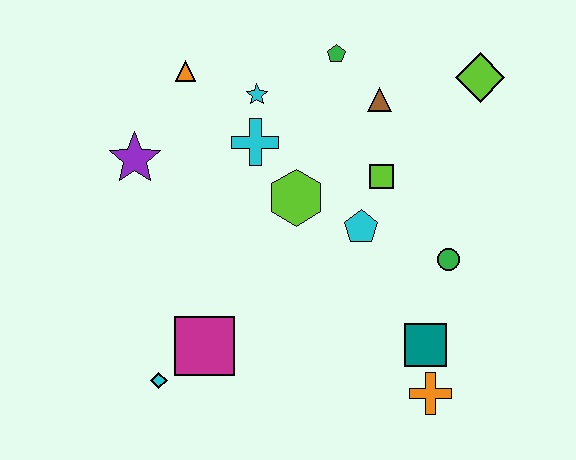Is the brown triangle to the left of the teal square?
Yes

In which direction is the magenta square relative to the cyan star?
The magenta square is below the cyan star.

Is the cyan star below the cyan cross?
No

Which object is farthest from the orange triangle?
The orange cross is farthest from the orange triangle.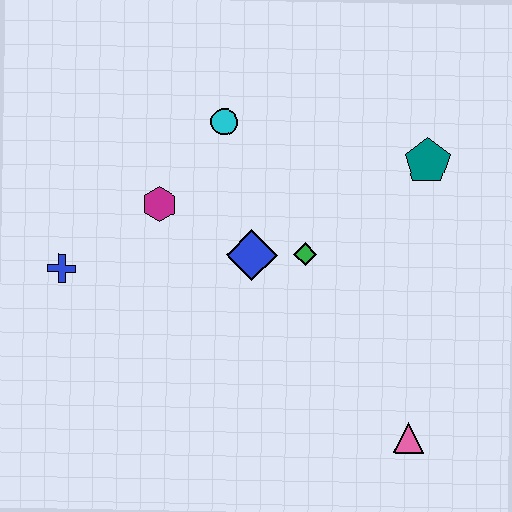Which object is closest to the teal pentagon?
The green diamond is closest to the teal pentagon.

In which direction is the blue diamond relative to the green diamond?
The blue diamond is to the left of the green diamond.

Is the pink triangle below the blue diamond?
Yes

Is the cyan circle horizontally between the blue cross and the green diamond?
Yes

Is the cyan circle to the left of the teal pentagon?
Yes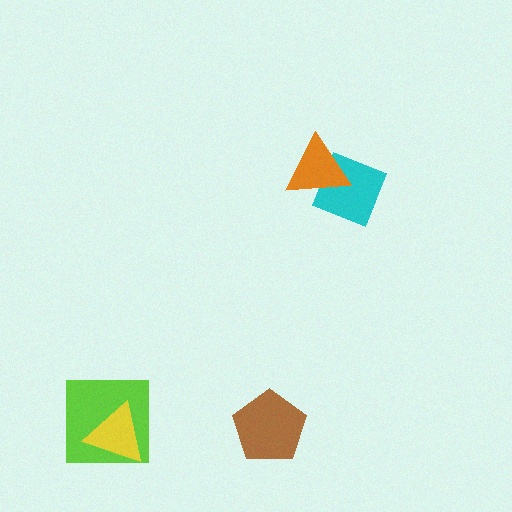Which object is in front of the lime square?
The yellow triangle is in front of the lime square.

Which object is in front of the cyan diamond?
The orange triangle is in front of the cyan diamond.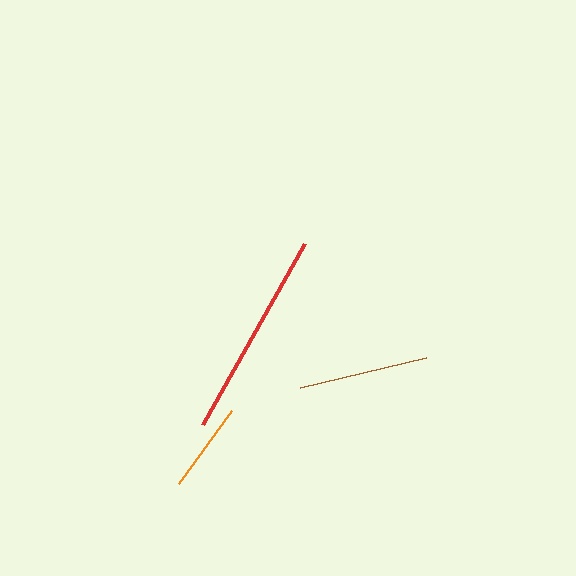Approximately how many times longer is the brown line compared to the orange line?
The brown line is approximately 1.4 times the length of the orange line.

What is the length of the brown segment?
The brown segment is approximately 130 pixels long.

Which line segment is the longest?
The red line is the longest at approximately 207 pixels.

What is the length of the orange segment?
The orange segment is approximately 91 pixels long.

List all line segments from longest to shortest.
From longest to shortest: red, brown, orange.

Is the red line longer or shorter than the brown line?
The red line is longer than the brown line.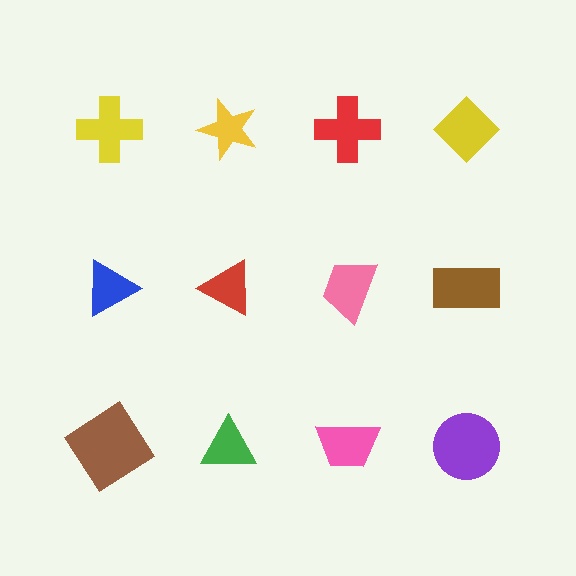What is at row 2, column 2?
A red triangle.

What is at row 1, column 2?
A yellow star.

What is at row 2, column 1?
A blue triangle.